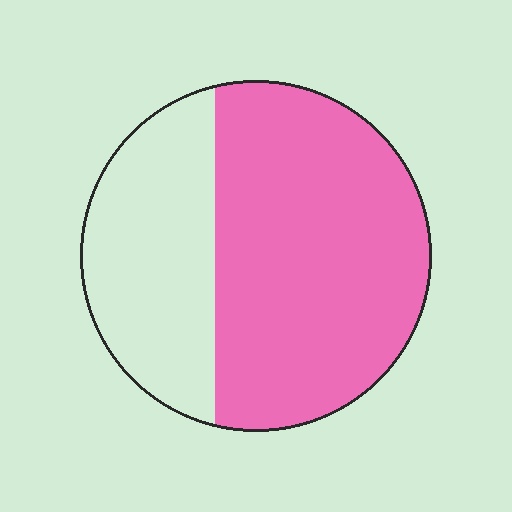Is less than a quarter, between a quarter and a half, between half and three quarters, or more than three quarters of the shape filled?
Between half and three quarters.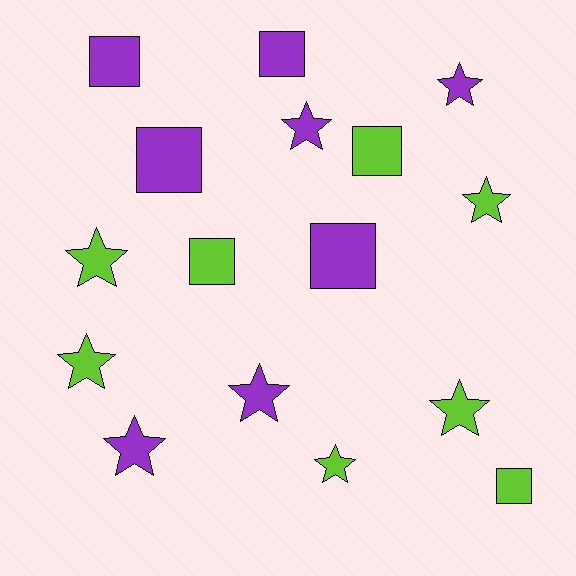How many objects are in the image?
There are 16 objects.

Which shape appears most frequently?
Star, with 9 objects.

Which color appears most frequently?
Purple, with 8 objects.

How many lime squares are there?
There are 3 lime squares.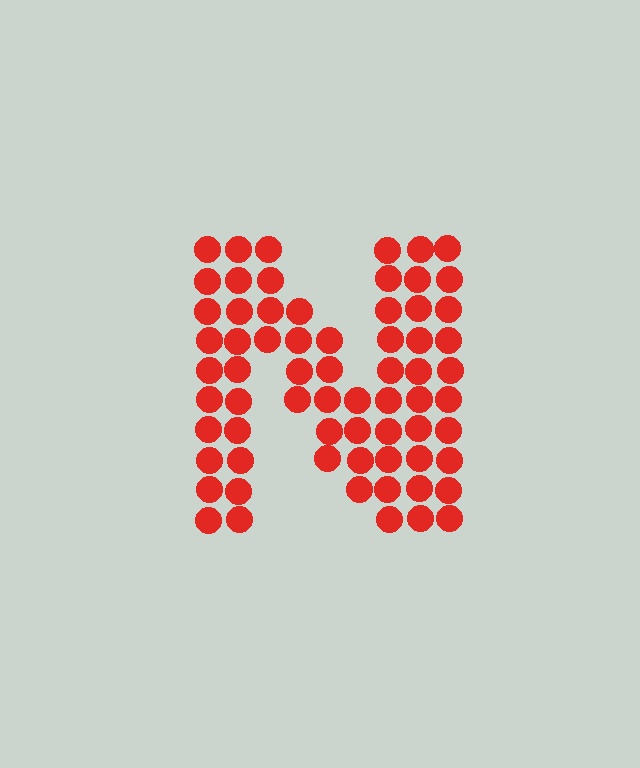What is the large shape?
The large shape is the letter N.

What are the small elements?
The small elements are circles.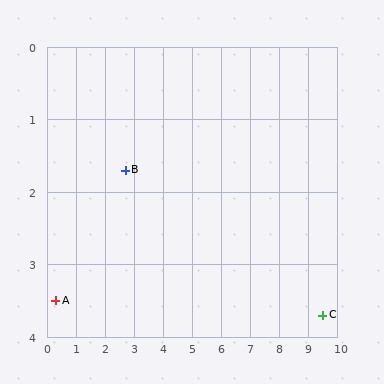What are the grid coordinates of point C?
Point C is at approximately (9.5, 3.7).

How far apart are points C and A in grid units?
Points C and A are about 9.2 grid units apart.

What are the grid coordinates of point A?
Point A is at approximately (0.3, 3.5).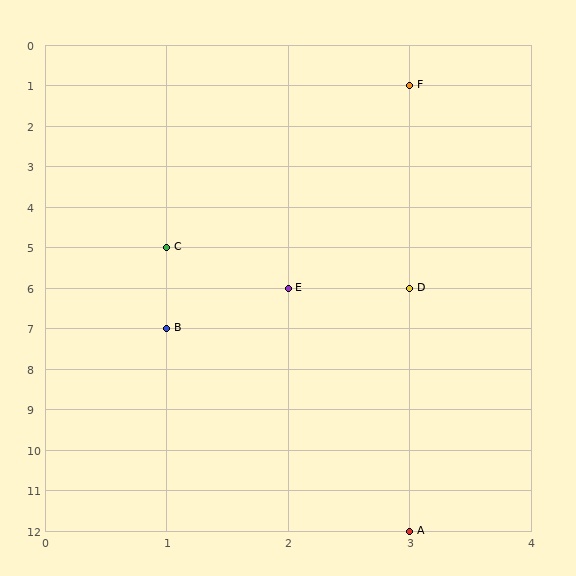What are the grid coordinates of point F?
Point F is at grid coordinates (3, 1).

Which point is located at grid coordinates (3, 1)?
Point F is at (3, 1).